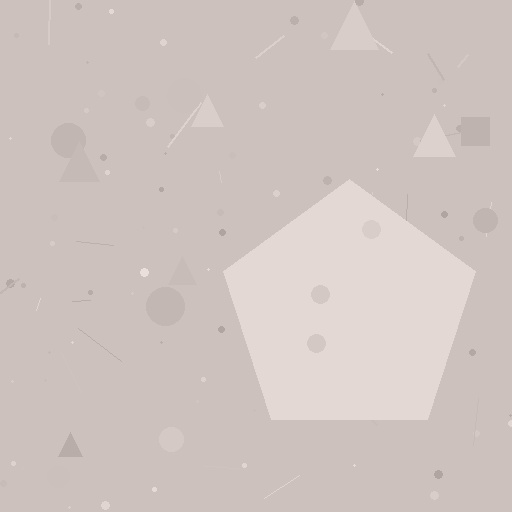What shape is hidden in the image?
A pentagon is hidden in the image.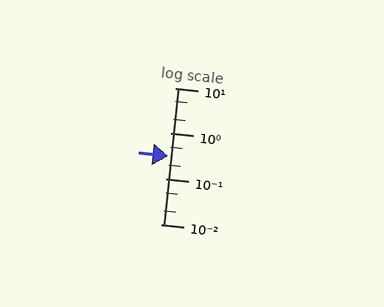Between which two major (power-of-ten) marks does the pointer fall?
The pointer is between 0.1 and 1.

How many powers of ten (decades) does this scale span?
The scale spans 3 decades, from 0.01 to 10.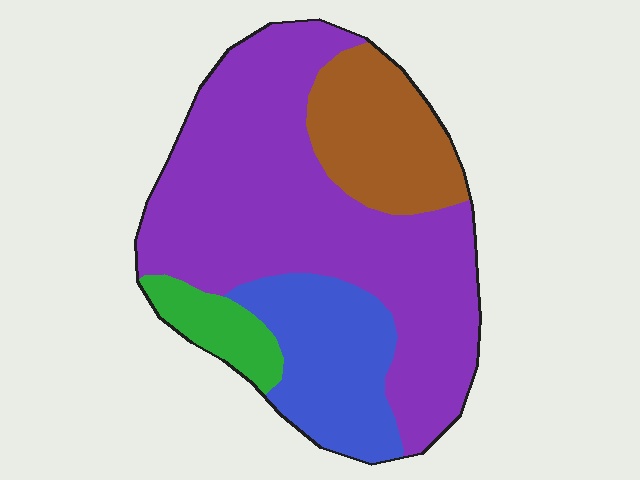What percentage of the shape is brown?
Brown takes up about one sixth (1/6) of the shape.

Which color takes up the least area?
Green, at roughly 5%.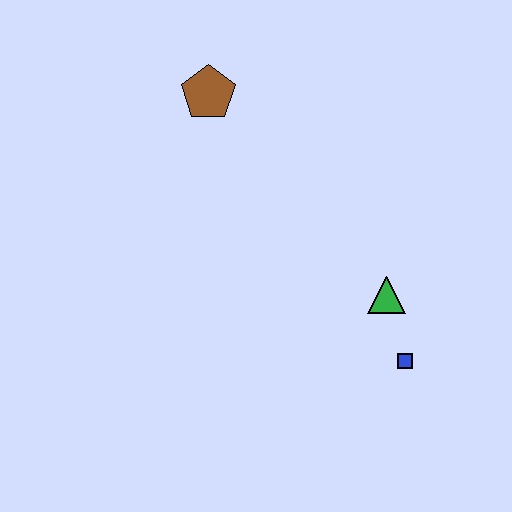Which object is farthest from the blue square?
The brown pentagon is farthest from the blue square.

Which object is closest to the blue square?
The green triangle is closest to the blue square.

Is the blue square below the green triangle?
Yes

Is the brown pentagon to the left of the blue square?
Yes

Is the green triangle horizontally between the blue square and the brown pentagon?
Yes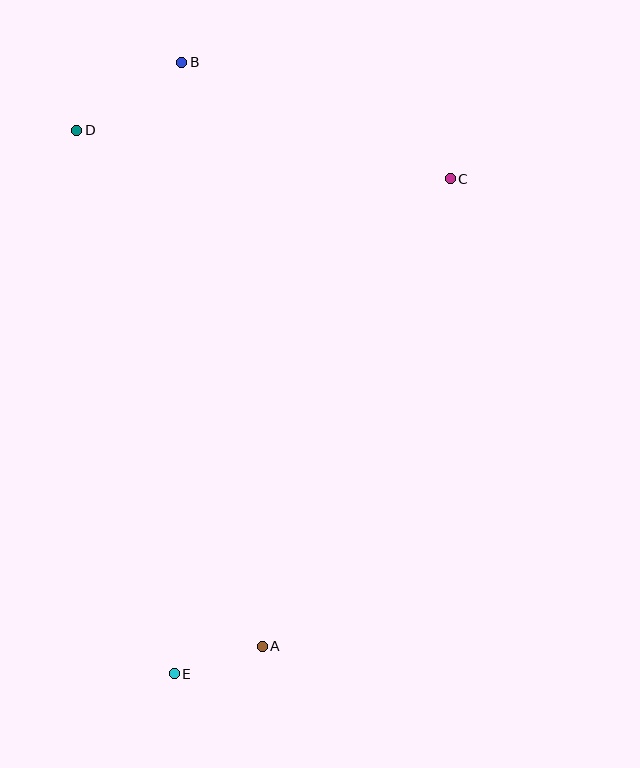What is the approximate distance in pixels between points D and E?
The distance between D and E is approximately 552 pixels.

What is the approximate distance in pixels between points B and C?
The distance between B and C is approximately 293 pixels.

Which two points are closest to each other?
Points A and E are closest to each other.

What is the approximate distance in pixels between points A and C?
The distance between A and C is approximately 504 pixels.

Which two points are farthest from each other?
Points B and E are farthest from each other.